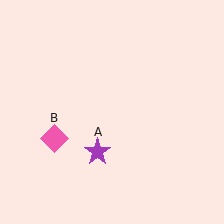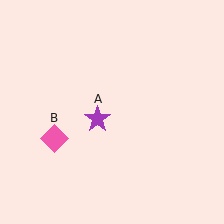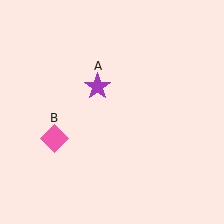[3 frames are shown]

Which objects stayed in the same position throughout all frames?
Pink diamond (object B) remained stationary.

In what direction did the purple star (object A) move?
The purple star (object A) moved up.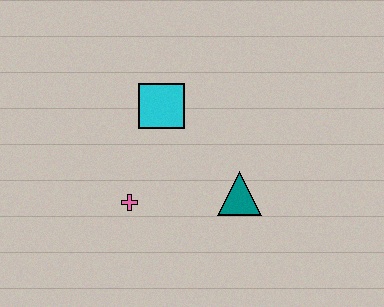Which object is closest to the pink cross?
The cyan square is closest to the pink cross.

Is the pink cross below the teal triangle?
Yes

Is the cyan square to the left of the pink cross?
No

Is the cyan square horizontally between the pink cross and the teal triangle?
Yes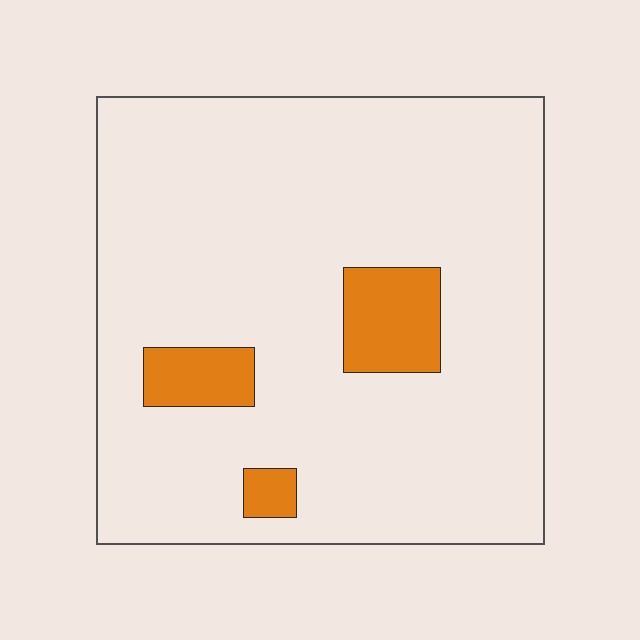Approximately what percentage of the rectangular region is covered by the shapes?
Approximately 10%.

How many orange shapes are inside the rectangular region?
3.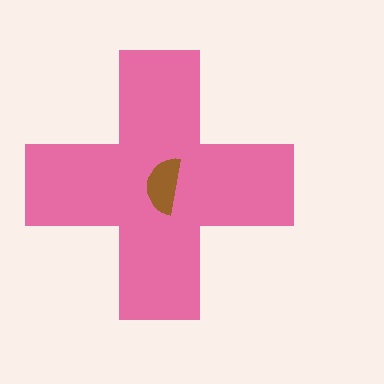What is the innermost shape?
The brown semicircle.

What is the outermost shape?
The pink cross.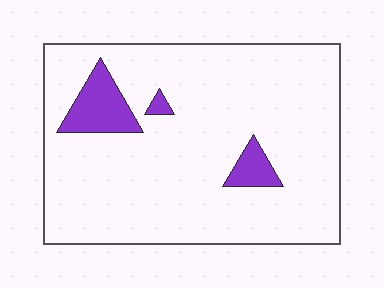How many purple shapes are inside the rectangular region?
3.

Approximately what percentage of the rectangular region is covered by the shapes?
Approximately 10%.